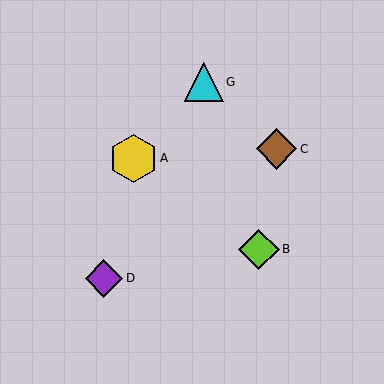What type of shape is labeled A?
Shape A is a yellow hexagon.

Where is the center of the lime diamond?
The center of the lime diamond is at (259, 249).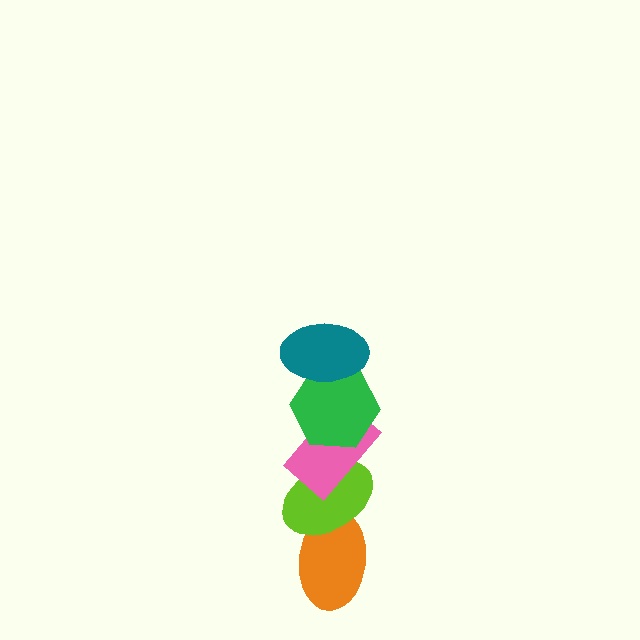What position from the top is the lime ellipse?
The lime ellipse is 4th from the top.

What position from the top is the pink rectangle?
The pink rectangle is 3rd from the top.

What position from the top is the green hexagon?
The green hexagon is 2nd from the top.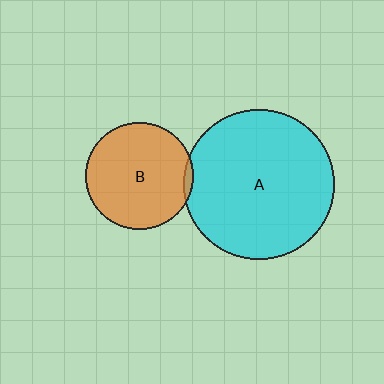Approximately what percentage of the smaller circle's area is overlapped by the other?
Approximately 5%.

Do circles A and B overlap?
Yes.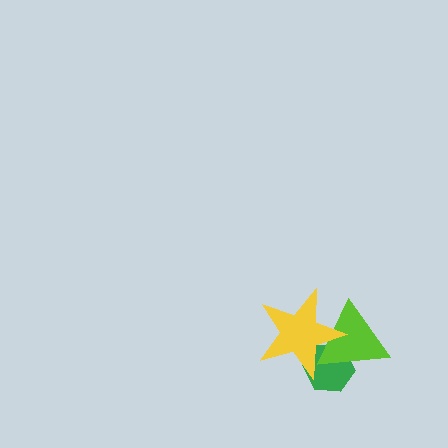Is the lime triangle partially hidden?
Yes, it is partially covered by another shape.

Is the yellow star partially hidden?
No, no other shape covers it.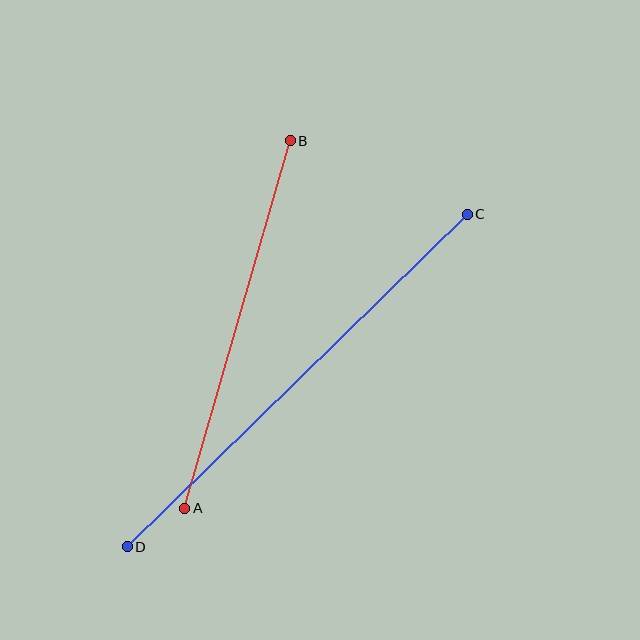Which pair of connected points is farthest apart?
Points C and D are farthest apart.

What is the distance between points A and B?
The distance is approximately 382 pixels.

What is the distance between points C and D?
The distance is approximately 475 pixels.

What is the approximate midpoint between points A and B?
The midpoint is at approximately (238, 325) pixels.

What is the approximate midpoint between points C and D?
The midpoint is at approximately (297, 380) pixels.